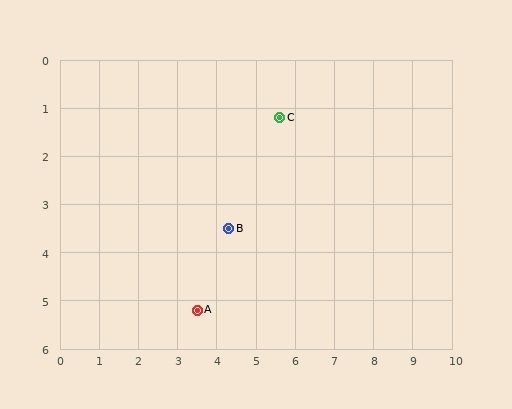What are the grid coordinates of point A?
Point A is at approximately (3.5, 5.2).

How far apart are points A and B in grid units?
Points A and B are about 1.9 grid units apart.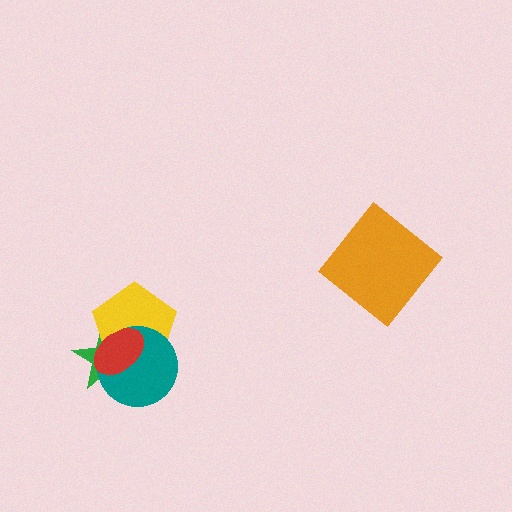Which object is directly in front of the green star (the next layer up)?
The yellow pentagon is directly in front of the green star.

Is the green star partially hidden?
Yes, it is partially covered by another shape.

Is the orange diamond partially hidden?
No, no other shape covers it.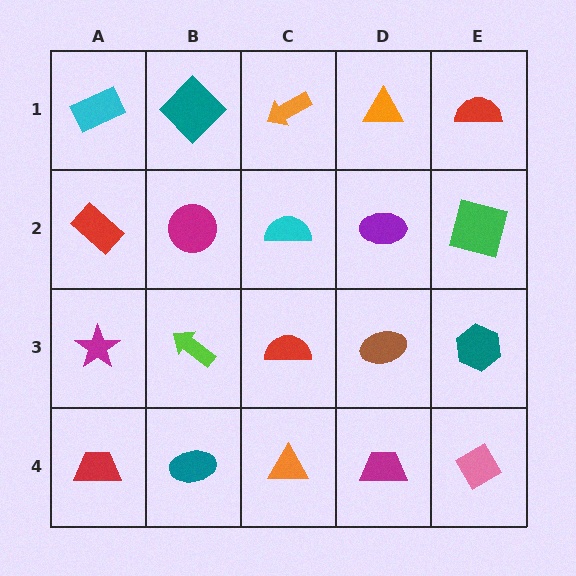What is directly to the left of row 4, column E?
A magenta trapezoid.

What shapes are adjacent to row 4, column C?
A red semicircle (row 3, column C), a teal ellipse (row 4, column B), a magenta trapezoid (row 4, column D).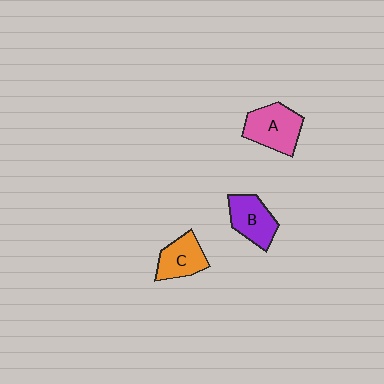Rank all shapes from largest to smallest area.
From largest to smallest: A (pink), B (purple), C (orange).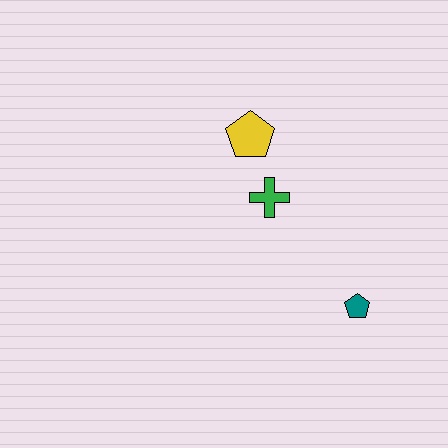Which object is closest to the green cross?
The yellow pentagon is closest to the green cross.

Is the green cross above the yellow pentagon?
No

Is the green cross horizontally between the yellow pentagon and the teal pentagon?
Yes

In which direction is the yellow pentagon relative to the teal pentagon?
The yellow pentagon is above the teal pentagon.